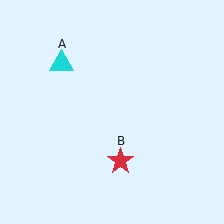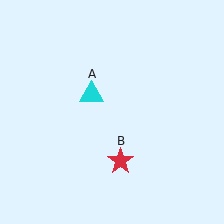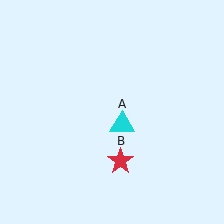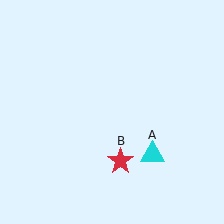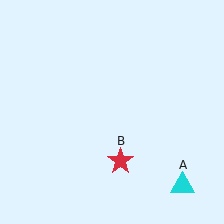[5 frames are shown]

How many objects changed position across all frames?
1 object changed position: cyan triangle (object A).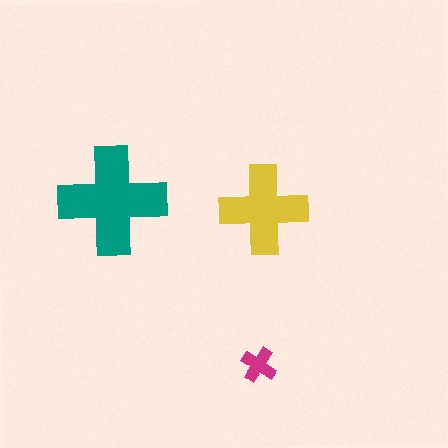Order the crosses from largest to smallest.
the teal one, the yellow one, the magenta one.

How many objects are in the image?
There are 3 objects in the image.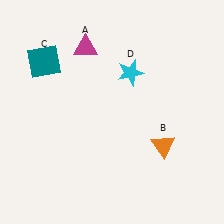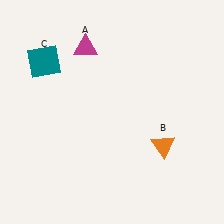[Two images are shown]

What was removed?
The cyan star (D) was removed in Image 2.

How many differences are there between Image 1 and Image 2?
There is 1 difference between the two images.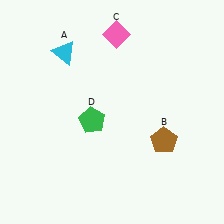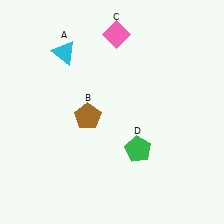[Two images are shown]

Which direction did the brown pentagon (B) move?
The brown pentagon (B) moved left.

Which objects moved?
The objects that moved are: the brown pentagon (B), the green pentagon (D).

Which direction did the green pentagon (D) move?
The green pentagon (D) moved right.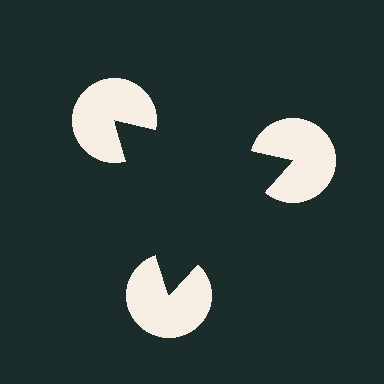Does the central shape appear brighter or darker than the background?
It typically appears slightly darker than the background, even though no actual brightness change is drawn.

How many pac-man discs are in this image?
There are 3 — one at each vertex of the illusory triangle.